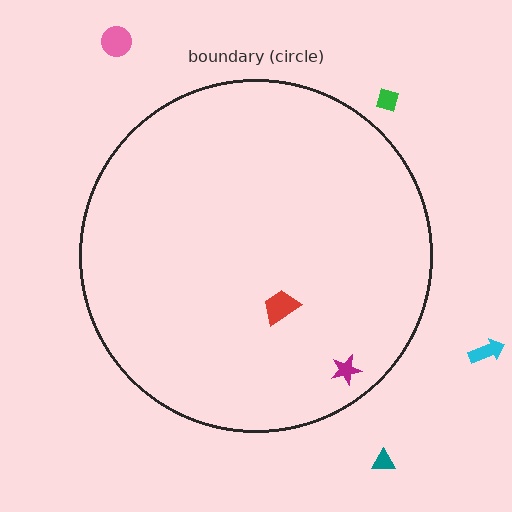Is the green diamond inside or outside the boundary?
Outside.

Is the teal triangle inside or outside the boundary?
Outside.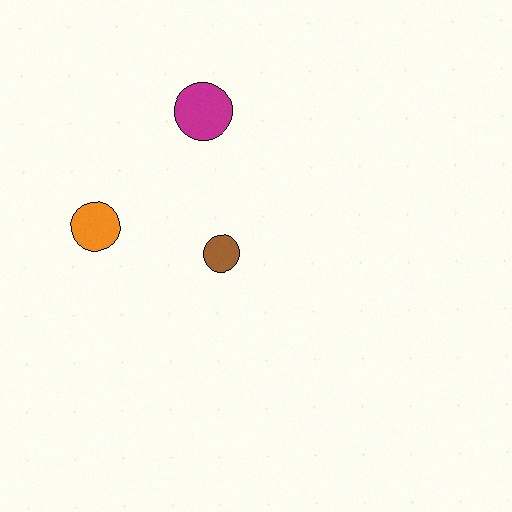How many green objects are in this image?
There are no green objects.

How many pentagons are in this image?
There are no pentagons.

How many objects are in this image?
There are 3 objects.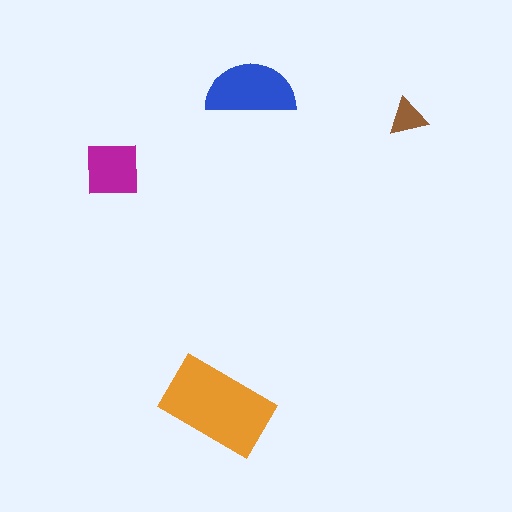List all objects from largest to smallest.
The orange rectangle, the blue semicircle, the magenta square, the brown triangle.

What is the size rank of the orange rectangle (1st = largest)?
1st.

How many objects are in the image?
There are 4 objects in the image.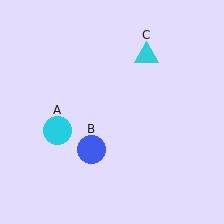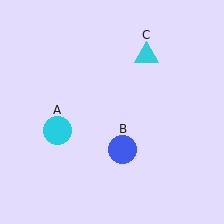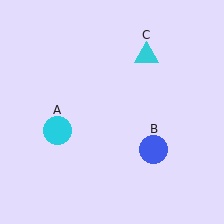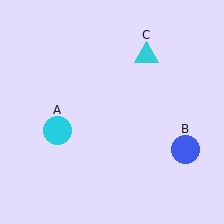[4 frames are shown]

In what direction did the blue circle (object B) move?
The blue circle (object B) moved right.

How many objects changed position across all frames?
1 object changed position: blue circle (object B).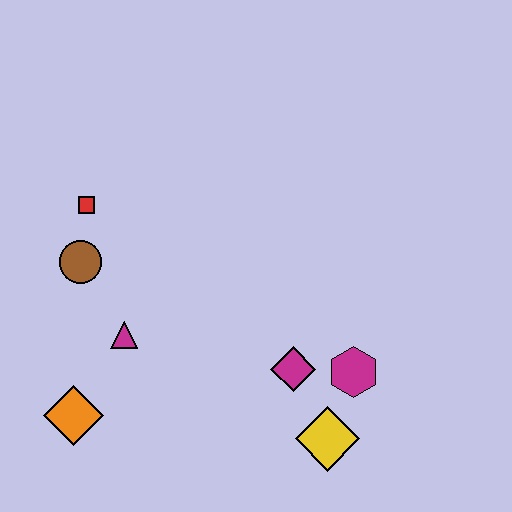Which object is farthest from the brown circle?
The yellow diamond is farthest from the brown circle.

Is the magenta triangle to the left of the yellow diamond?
Yes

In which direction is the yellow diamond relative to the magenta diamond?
The yellow diamond is below the magenta diamond.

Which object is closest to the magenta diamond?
The magenta hexagon is closest to the magenta diamond.